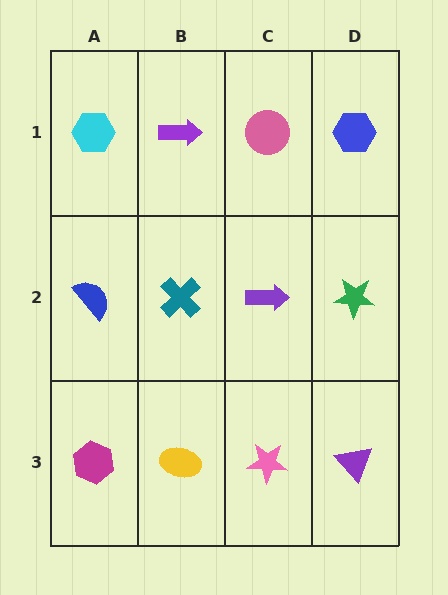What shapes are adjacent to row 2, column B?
A purple arrow (row 1, column B), a yellow ellipse (row 3, column B), a blue semicircle (row 2, column A), a purple arrow (row 2, column C).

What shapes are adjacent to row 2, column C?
A pink circle (row 1, column C), a pink star (row 3, column C), a teal cross (row 2, column B), a green star (row 2, column D).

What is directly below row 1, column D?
A green star.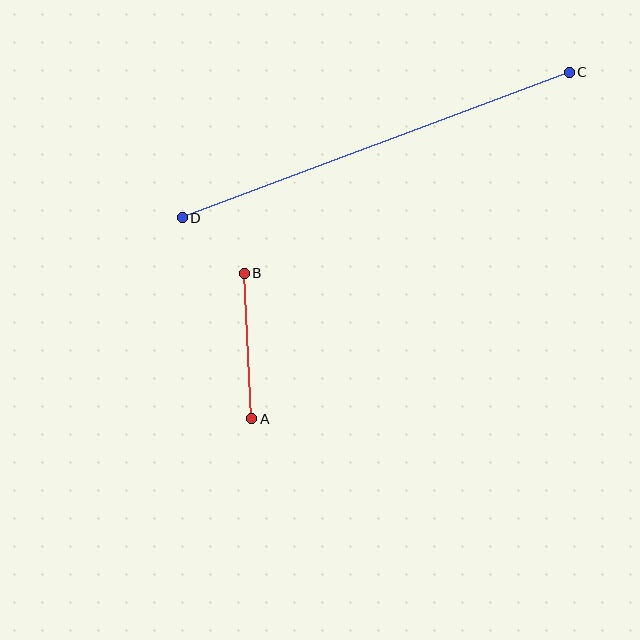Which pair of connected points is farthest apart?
Points C and D are farthest apart.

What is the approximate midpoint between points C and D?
The midpoint is at approximately (376, 145) pixels.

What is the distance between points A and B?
The distance is approximately 145 pixels.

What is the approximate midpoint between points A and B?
The midpoint is at approximately (248, 346) pixels.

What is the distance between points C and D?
The distance is approximately 414 pixels.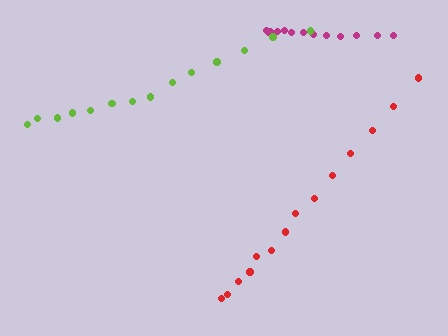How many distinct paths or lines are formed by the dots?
There are 3 distinct paths.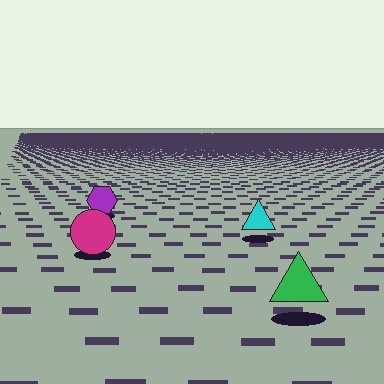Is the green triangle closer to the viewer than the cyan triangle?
Yes. The green triangle is closer — you can tell from the texture gradient: the ground texture is coarser near it.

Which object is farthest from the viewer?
The purple hexagon is farthest from the viewer. It appears smaller and the ground texture around it is denser.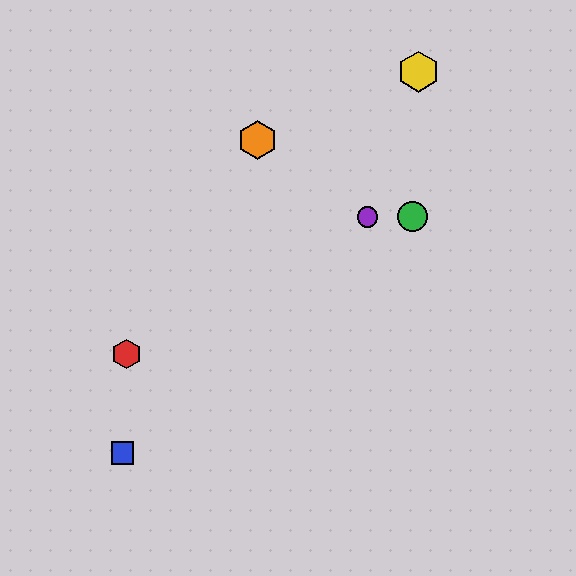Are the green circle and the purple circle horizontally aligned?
Yes, both are at y≈217.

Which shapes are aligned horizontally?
The green circle, the purple circle are aligned horizontally.